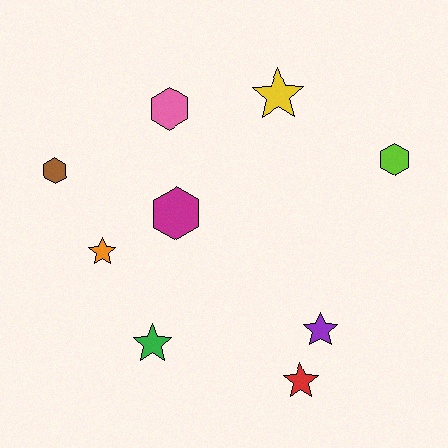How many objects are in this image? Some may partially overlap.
There are 9 objects.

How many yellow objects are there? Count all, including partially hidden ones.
There is 1 yellow object.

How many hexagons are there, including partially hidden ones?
There are 4 hexagons.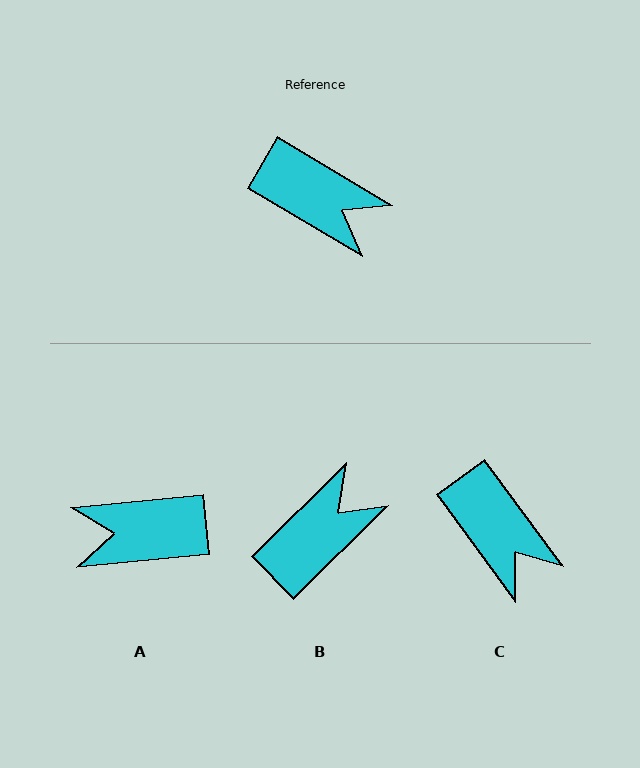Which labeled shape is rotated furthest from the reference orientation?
A, about 144 degrees away.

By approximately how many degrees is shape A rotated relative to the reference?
Approximately 144 degrees clockwise.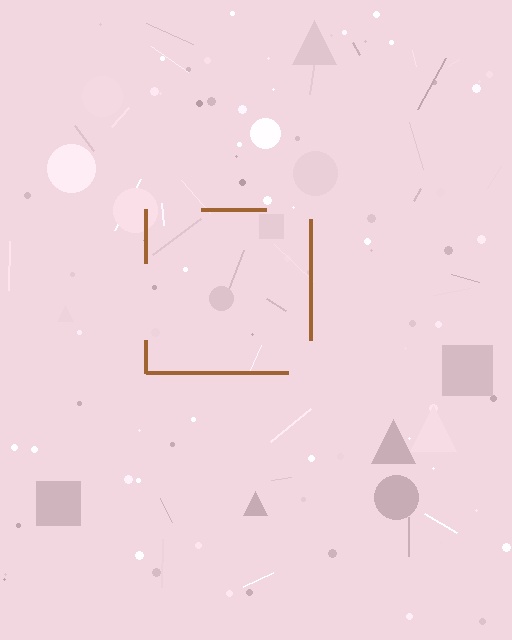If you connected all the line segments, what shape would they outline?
They would outline a square.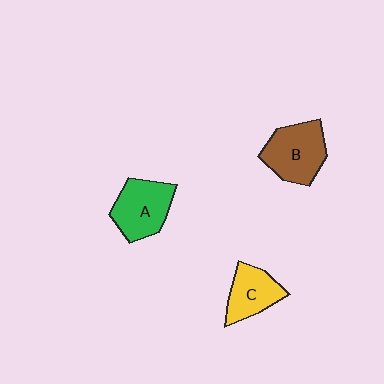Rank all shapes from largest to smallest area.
From largest to smallest: B (brown), A (green), C (yellow).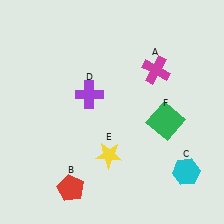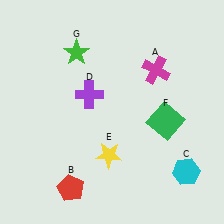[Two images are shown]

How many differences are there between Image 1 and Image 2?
There is 1 difference between the two images.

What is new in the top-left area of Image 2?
A green star (G) was added in the top-left area of Image 2.